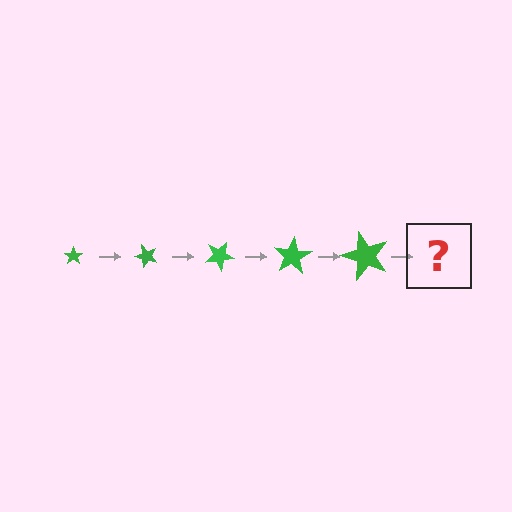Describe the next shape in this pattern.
It should be a star, larger than the previous one and rotated 250 degrees from the start.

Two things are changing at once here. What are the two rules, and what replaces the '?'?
The two rules are that the star grows larger each step and it rotates 50 degrees each step. The '?' should be a star, larger than the previous one and rotated 250 degrees from the start.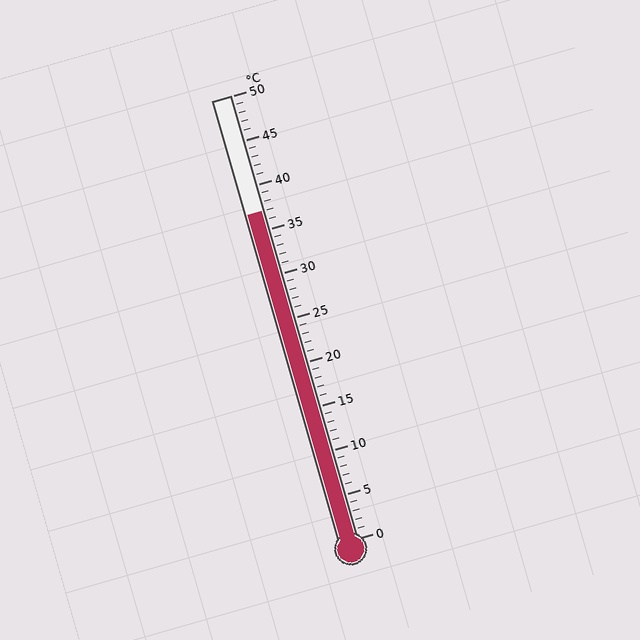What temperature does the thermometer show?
The thermometer shows approximately 37°C.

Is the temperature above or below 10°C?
The temperature is above 10°C.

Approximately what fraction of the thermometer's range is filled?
The thermometer is filled to approximately 75% of its range.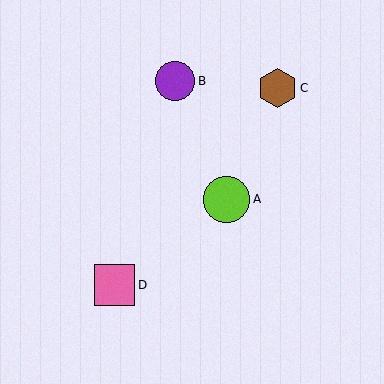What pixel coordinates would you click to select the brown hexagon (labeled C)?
Click at (277, 88) to select the brown hexagon C.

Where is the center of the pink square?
The center of the pink square is at (114, 285).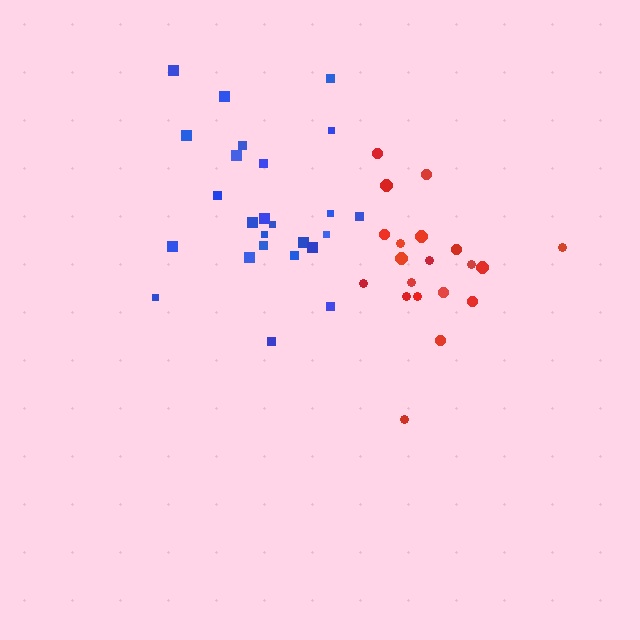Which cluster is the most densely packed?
Blue.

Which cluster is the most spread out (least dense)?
Red.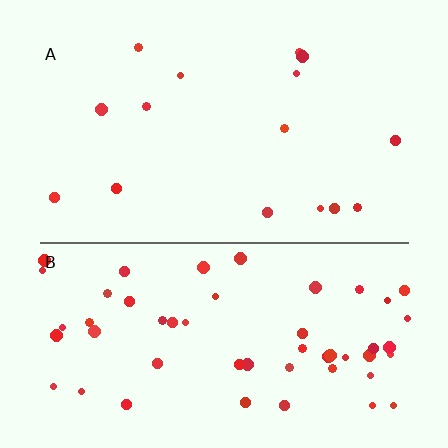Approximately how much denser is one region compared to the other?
Approximately 3.5× — region B over region A.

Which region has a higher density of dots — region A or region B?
B (the bottom).